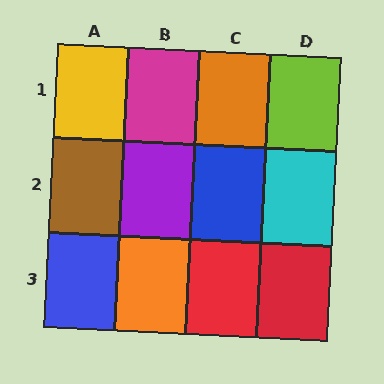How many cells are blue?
2 cells are blue.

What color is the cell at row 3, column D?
Red.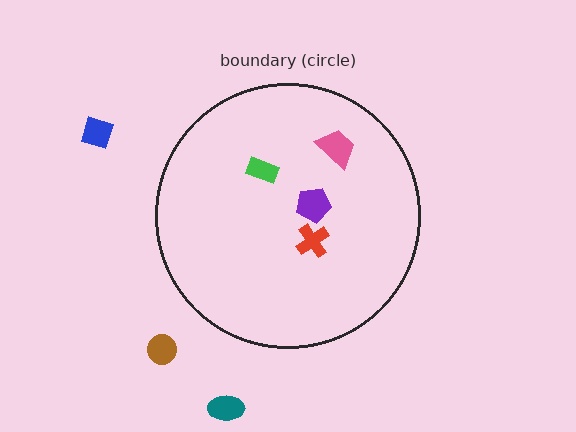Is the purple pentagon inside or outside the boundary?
Inside.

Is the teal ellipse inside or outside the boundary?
Outside.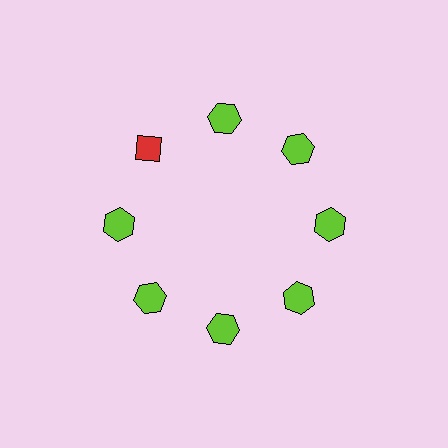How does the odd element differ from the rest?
It differs in both color (red instead of lime) and shape (diamond instead of hexagon).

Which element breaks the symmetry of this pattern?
The red diamond at roughly the 10 o'clock position breaks the symmetry. All other shapes are lime hexagons.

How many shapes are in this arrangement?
There are 8 shapes arranged in a ring pattern.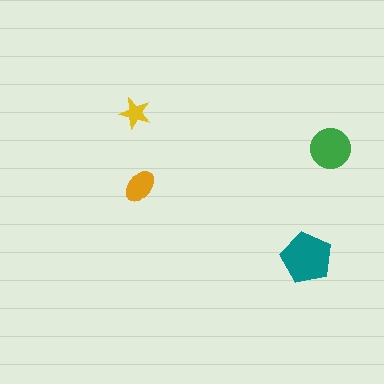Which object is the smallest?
The yellow star.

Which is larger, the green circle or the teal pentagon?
The teal pentagon.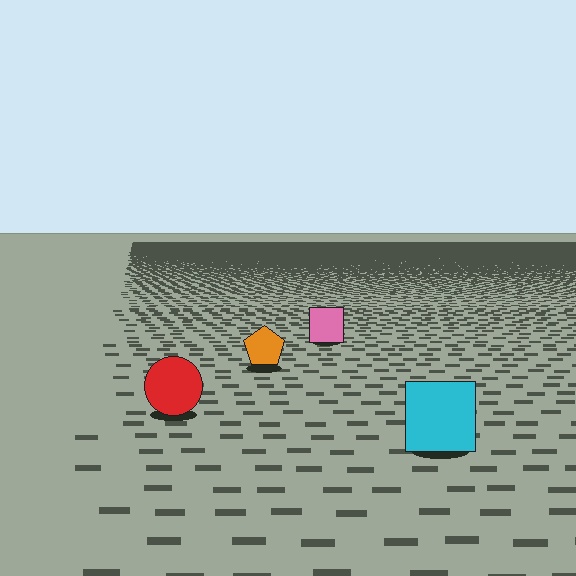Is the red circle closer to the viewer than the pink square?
Yes. The red circle is closer — you can tell from the texture gradient: the ground texture is coarser near it.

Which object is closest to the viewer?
The cyan square is closest. The texture marks near it are larger and more spread out.